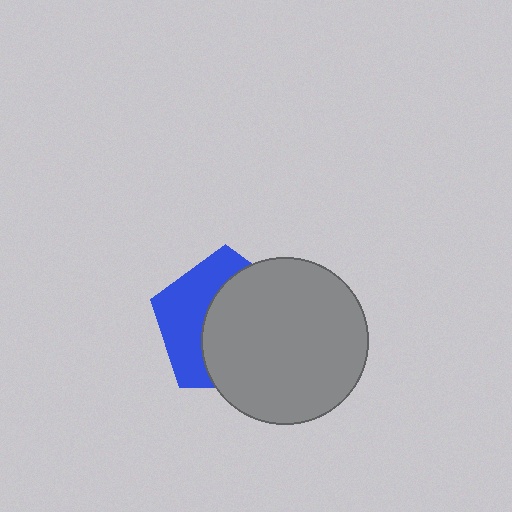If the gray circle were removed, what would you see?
You would see the complete blue pentagon.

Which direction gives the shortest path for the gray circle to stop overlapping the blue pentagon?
Moving right gives the shortest separation.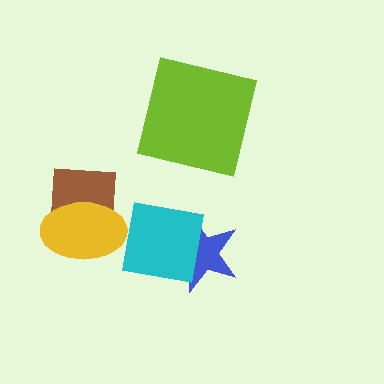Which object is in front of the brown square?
The yellow ellipse is in front of the brown square.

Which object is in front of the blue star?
The cyan square is in front of the blue star.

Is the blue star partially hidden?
Yes, it is partially covered by another shape.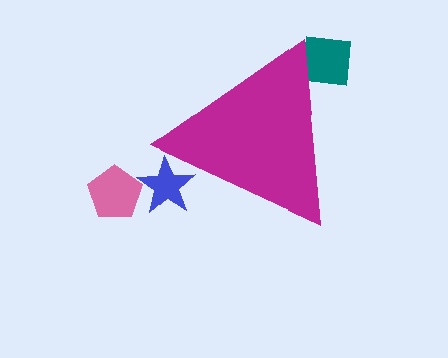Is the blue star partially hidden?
Yes, the blue star is partially hidden behind the magenta triangle.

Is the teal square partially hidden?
Yes, the teal square is partially hidden behind the magenta triangle.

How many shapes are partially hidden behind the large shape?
2 shapes are partially hidden.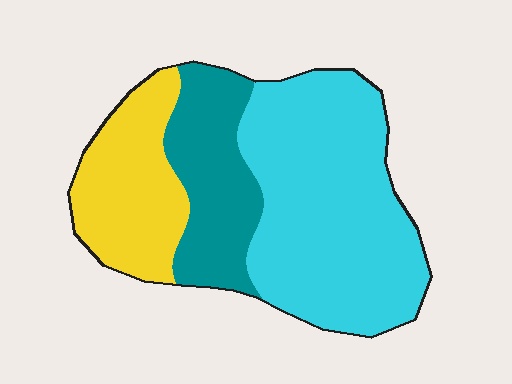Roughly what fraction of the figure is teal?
Teal takes up about one quarter (1/4) of the figure.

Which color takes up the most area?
Cyan, at roughly 55%.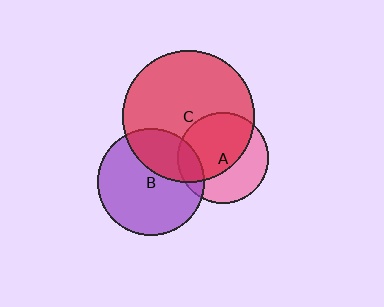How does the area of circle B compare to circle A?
Approximately 1.4 times.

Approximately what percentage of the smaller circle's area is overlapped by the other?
Approximately 60%.